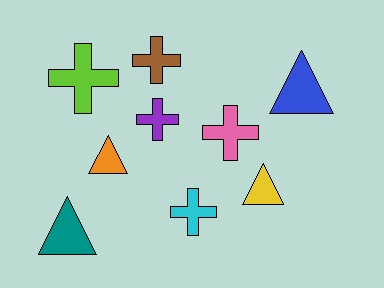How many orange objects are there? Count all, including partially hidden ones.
There is 1 orange object.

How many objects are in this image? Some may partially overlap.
There are 9 objects.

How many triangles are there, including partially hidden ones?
There are 4 triangles.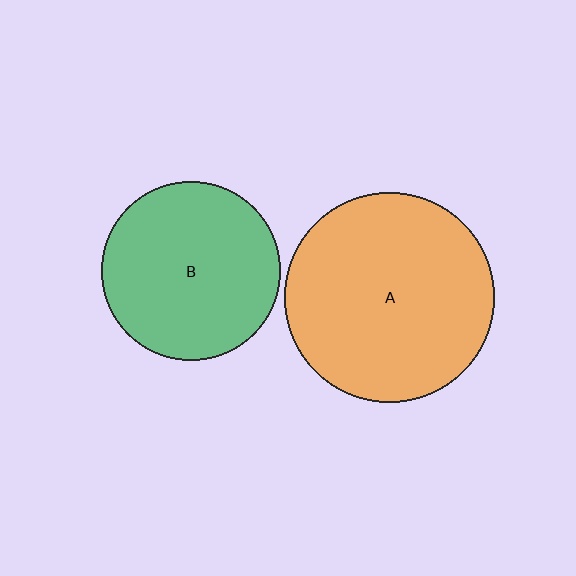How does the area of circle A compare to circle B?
Approximately 1.4 times.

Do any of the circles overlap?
No, none of the circles overlap.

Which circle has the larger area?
Circle A (orange).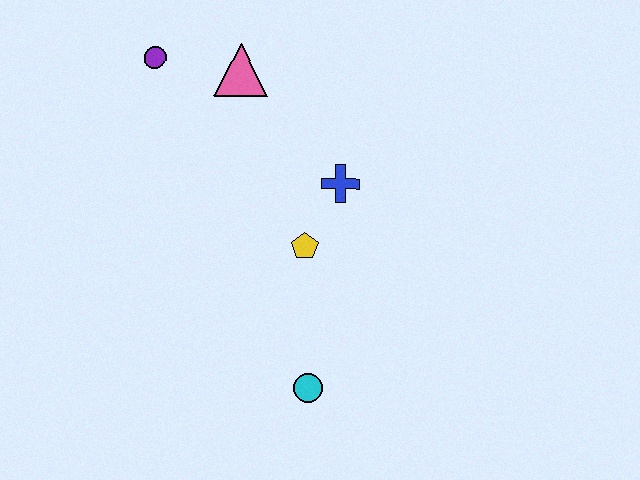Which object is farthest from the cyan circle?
The purple circle is farthest from the cyan circle.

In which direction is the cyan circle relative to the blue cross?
The cyan circle is below the blue cross.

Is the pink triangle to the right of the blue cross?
No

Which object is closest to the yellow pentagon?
The blue cross is closest to the yellow pentagon.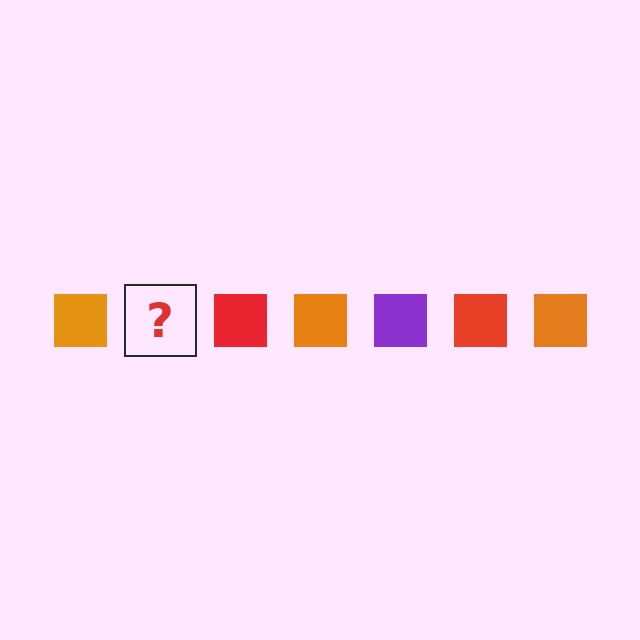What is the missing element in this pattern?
The missing element is a purple square.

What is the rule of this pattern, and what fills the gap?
The rule is that the pattern cycles through orange, purple, red squares. The gap should be filled with a purple square.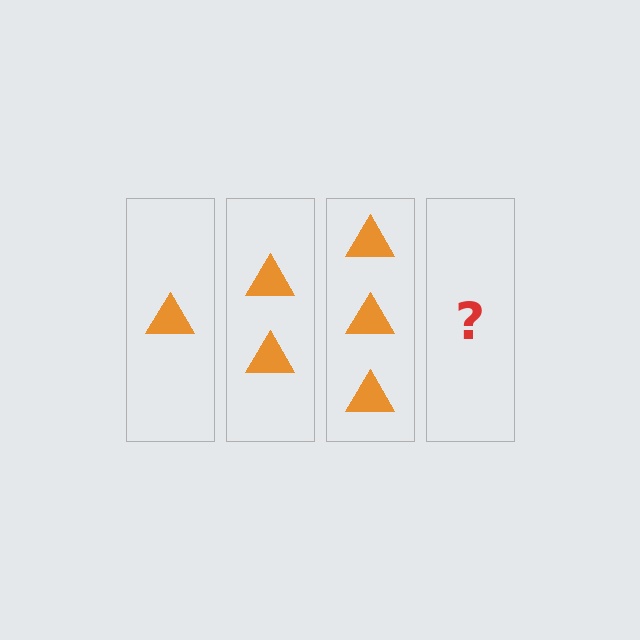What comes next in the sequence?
The next element should be 4 triangles.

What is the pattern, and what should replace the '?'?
The pattern is that each step adds one more triangle. The '?' should be 4 triangles.